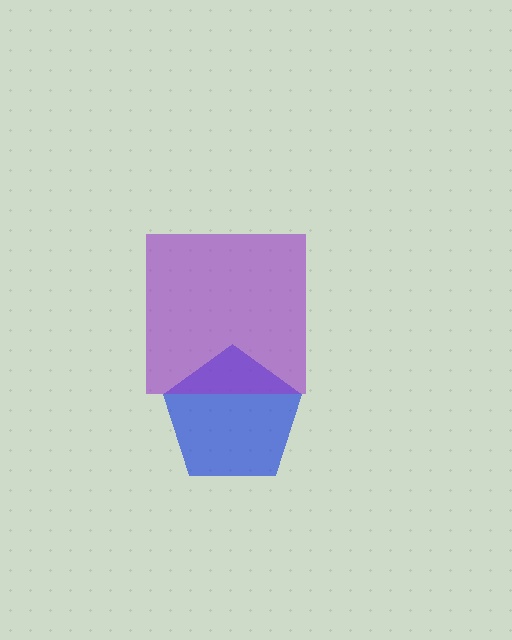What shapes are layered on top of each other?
The layered shapes are: a blue pentagon, a purple square.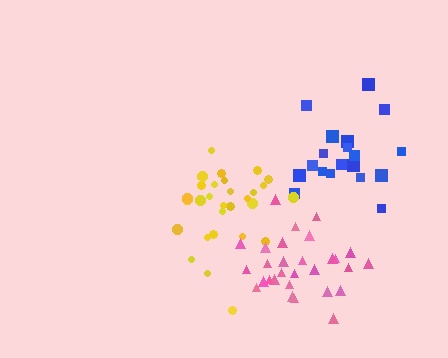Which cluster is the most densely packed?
Yellow.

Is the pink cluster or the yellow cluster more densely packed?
Yellow.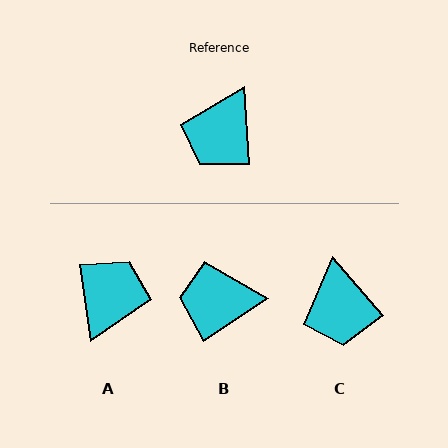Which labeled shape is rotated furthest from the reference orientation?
A, about 176 degrees away.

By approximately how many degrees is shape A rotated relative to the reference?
Approximately 176 degrees clockwise.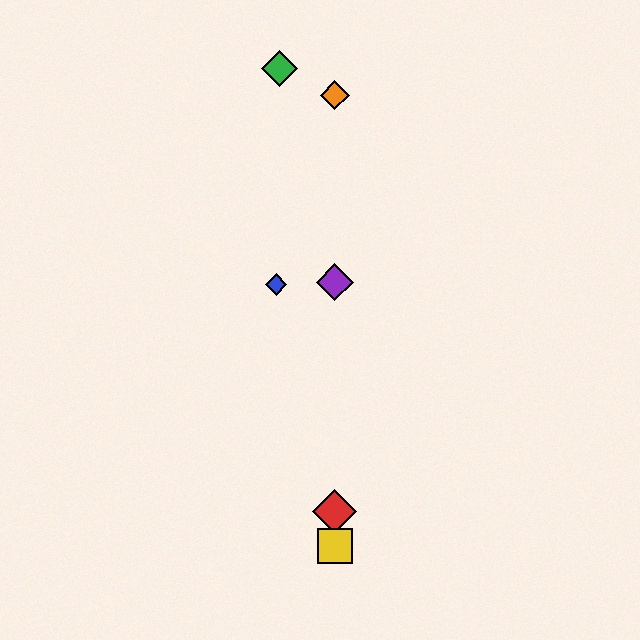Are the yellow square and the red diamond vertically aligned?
Yes, both are at x≈335.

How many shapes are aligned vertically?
4 shapes (the red diamond, the yellow square, the purple diamond, the orange diamond) are aligned vertically.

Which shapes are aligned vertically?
The red diamond, the yellow square, the purple diamond, the orange diamond are aligned vertically.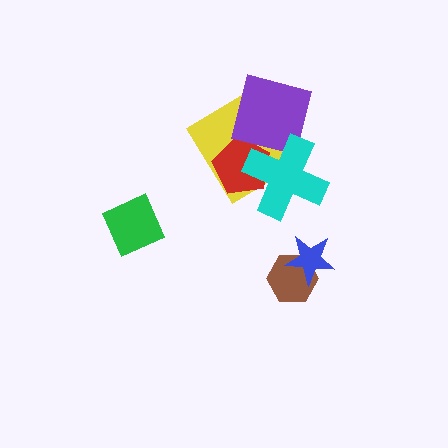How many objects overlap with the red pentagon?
3 objects overlap with the red pentagon.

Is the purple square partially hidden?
Yes, it is partially covered by another shape.